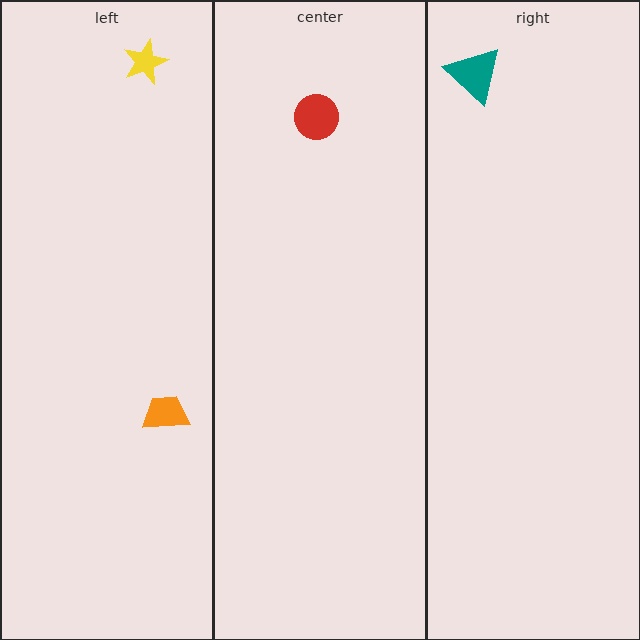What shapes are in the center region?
The red circle.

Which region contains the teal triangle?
The right region.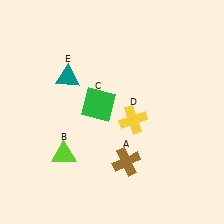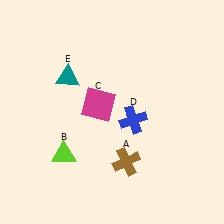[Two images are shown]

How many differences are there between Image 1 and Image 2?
There are 2 differences between the two images.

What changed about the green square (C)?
In Image 1, C is green. In Image 2, it changed to magenta.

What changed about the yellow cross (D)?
In Image 1, D is yellow. In Image 2, it changed to blue.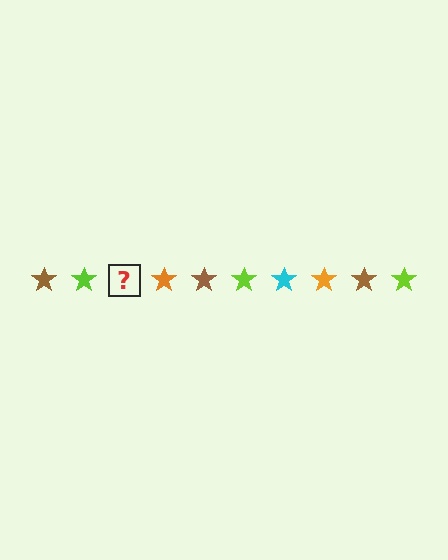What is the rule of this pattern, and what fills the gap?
The rule is that the pattern cycles through brown, lime, cyan, orange stars. The gap should be filled with a cyan star.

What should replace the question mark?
The question mark should be replaced with a cyan star.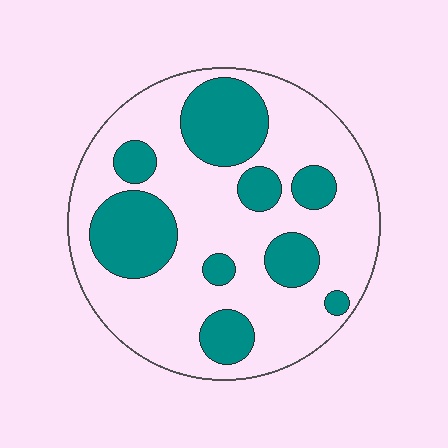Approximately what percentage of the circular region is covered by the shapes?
Approximately 30%.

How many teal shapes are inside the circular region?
9.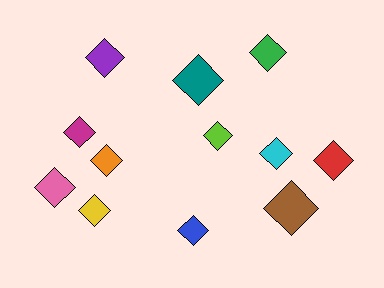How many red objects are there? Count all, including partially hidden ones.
There is 1 red object.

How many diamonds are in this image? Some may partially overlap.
There are 12 diamonds.